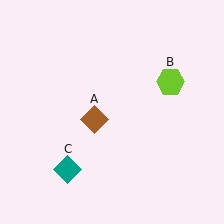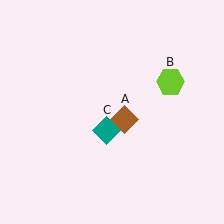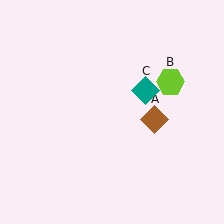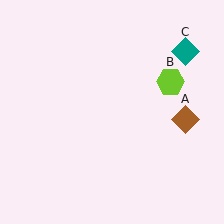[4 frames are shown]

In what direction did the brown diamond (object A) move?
The brown diamond (object A) moved right.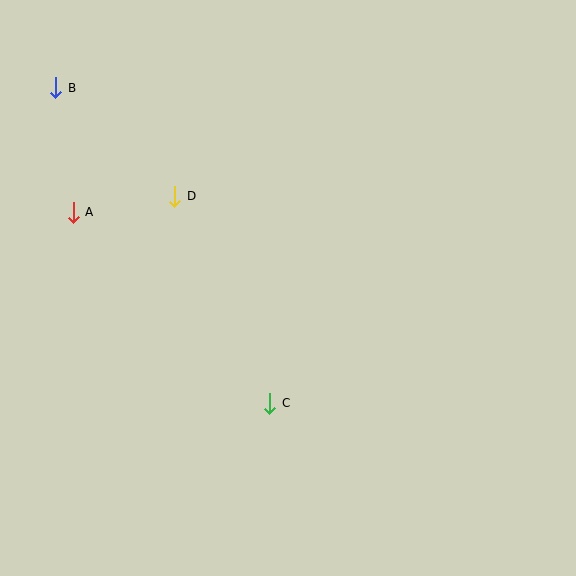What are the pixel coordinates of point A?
Point A is at (73, 212).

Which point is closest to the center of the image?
Point C at (270, 403) is closest to the center.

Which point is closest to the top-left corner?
Point B is closest to the top-left corner.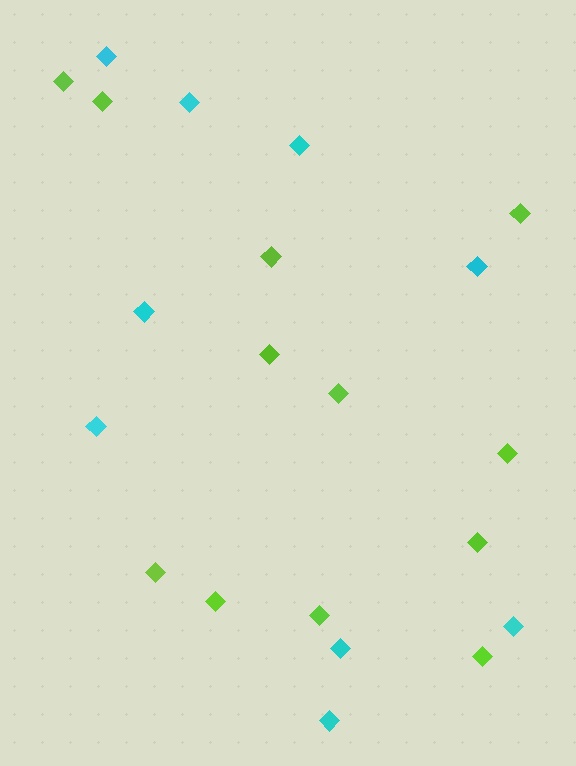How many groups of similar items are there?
There are 2 groups: one group of lime diamonds (12) and one group of cyan diamonds (9).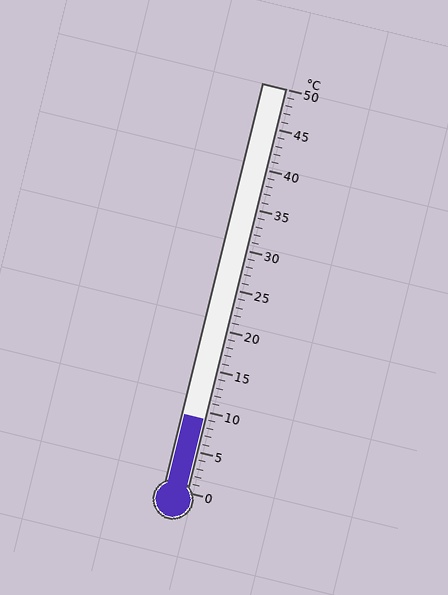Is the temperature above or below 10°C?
The temperature is below 10°C.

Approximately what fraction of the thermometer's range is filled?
The thermometer is filled to approximately 20% of its range.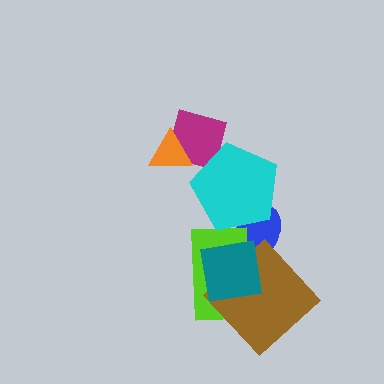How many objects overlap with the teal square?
3 objects overlap with the teal square.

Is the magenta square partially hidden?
Yes, it is partially covered by another shape.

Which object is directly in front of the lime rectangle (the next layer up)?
The brown diamond is directly in front of the lime rectangle.